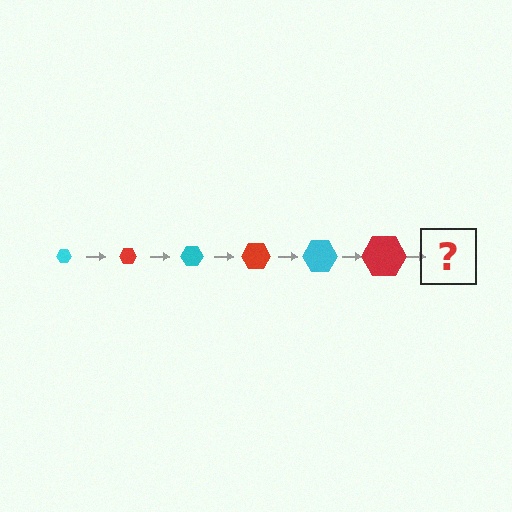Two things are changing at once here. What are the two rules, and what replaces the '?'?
The two rules are that the hexagon grows larger each step and the color cycles through cyan and red. The '?' should be a cyan hexagon, larger than the previous one.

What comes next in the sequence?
The next element should be a cyan hexagon, larger than the previous one.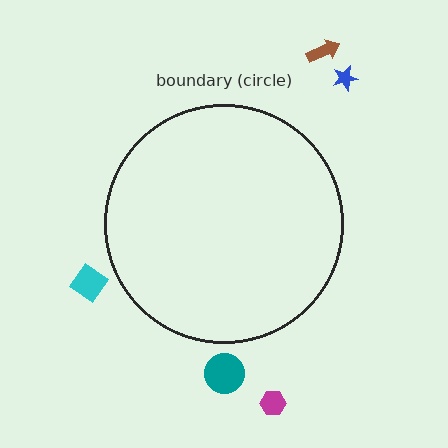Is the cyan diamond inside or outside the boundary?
Outside.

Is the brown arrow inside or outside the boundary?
Outside.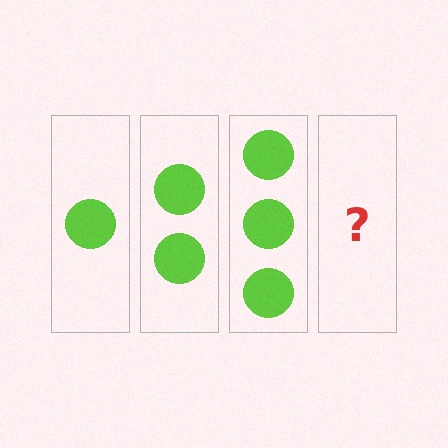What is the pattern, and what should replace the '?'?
The pattern is that each step adds one more circle. The '?' should be 4 circles.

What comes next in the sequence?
The next element should be 4 circles.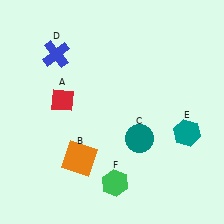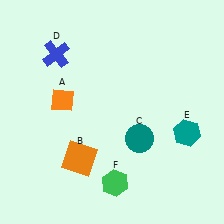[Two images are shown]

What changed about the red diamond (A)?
In Image 1, A is red. In Image 2, it changed to orange.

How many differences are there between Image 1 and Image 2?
There is 1 difference between the two images.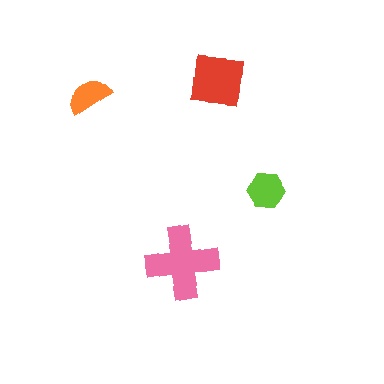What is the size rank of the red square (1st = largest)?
2nd.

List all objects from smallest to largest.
The orange semicircle, the lime hexagon, the red square, the pink cross.